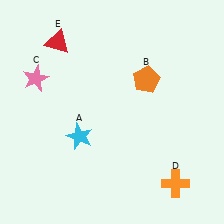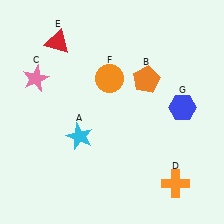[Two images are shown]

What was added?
An orange circle (F), a blue hexagon (G) were added in Image 2.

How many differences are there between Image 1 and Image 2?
There are 2 differences between the two images.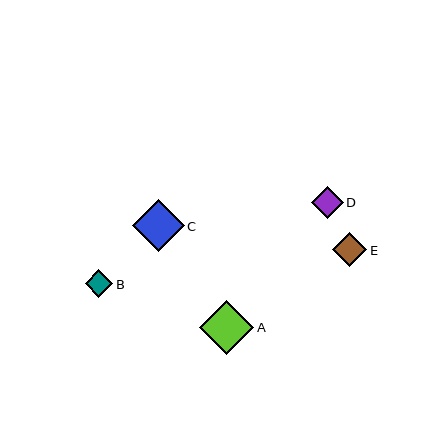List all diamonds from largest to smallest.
From largest to smallest: A, C, E, D, B.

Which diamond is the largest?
Diamond A is the largest with a size of approximately 54 pixels.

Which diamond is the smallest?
Diamond B is the smallest with a size of approximately 27 pixels.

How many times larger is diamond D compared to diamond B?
Diamond D is approximately 1.2 times the size of diamond B.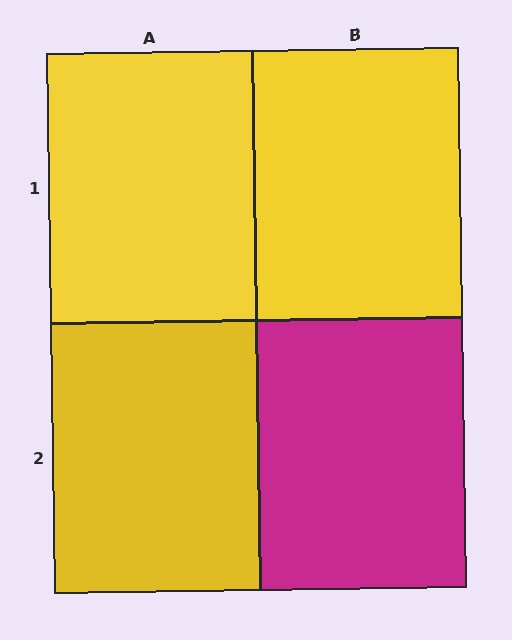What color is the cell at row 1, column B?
Yellow.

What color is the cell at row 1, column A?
Yellow.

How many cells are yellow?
3 cells are yellow.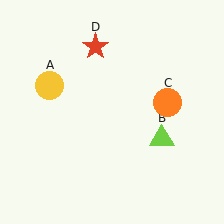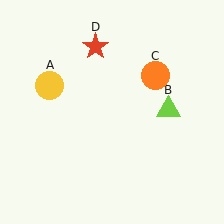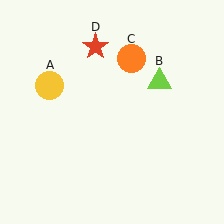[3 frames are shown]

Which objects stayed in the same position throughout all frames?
Yellow circle (object A) and red star (object D) remained stationary.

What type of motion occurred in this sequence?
The lime triangle (object B), orange circle (object C) rotated counterclockwise around the center of the scene.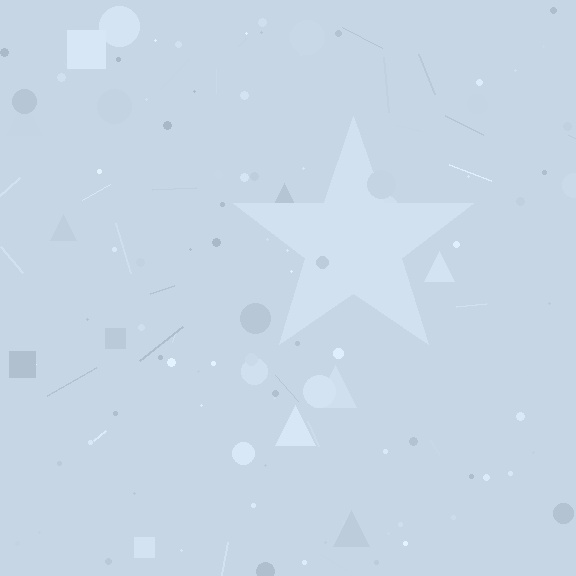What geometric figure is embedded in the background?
A star is embedded in the background.